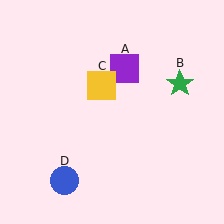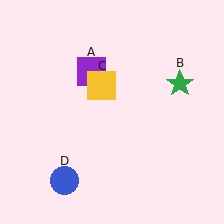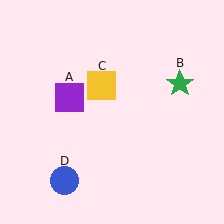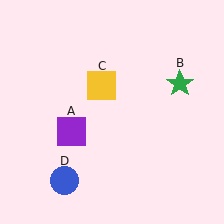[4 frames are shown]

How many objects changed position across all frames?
1 object changed position: purple square (object A).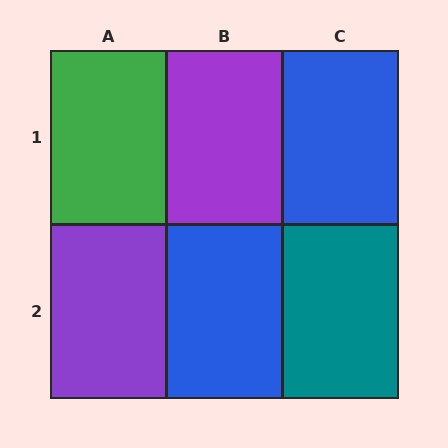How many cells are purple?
2 cells are purple.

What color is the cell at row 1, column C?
Blue.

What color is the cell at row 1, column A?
Green.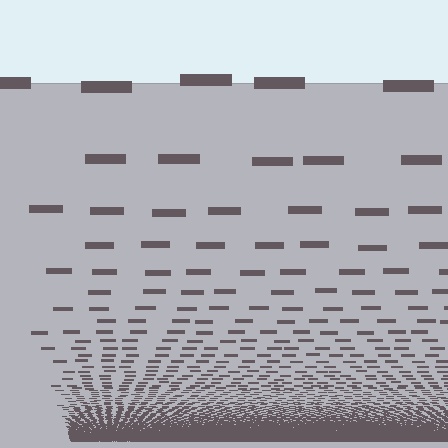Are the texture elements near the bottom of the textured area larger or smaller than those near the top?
Smaller. The gradient is inverted — elements near the bottom are smaller and denser.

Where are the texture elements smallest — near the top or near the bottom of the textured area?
Near the bottom.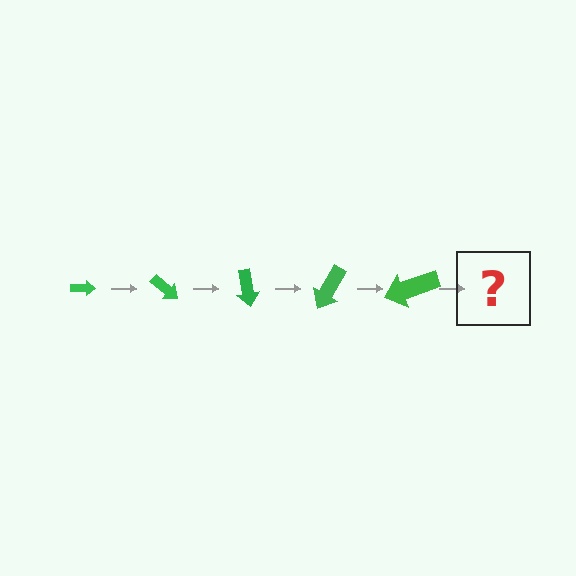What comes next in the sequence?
The next element should be an arrow, larger than the previous one and rotated 200 degrees from the start.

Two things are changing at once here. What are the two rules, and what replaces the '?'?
The two rules are that the arrow grows larger each step and it rotates 40 degrees each step. The '?' should be an arrow, larger than the previous one and rotated 200 degrees from the start.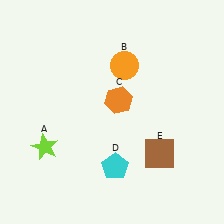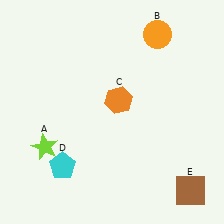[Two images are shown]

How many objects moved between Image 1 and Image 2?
3 objects moved between the two images.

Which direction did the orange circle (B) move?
The orange circle (B) moved right.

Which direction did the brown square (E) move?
The brown square (E) moved down.